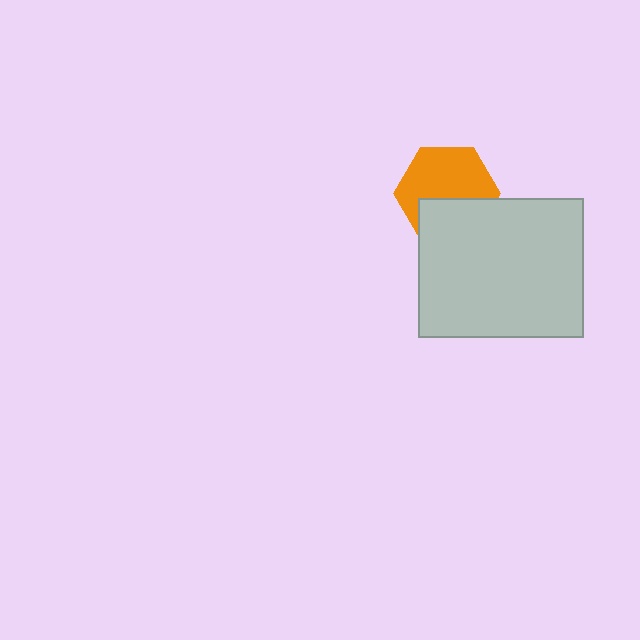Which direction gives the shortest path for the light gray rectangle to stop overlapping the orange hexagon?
Moving down gives the shortest separation.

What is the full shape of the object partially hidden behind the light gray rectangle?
The partially hidden object is an orange hexagon.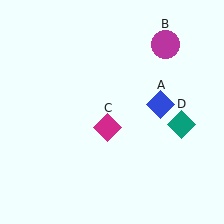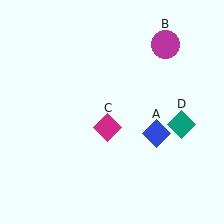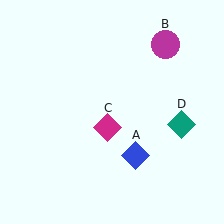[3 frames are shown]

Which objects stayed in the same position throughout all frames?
Magenta circle (object B) and magenta diamond (object C) and teal diamond (object D) remained stationary.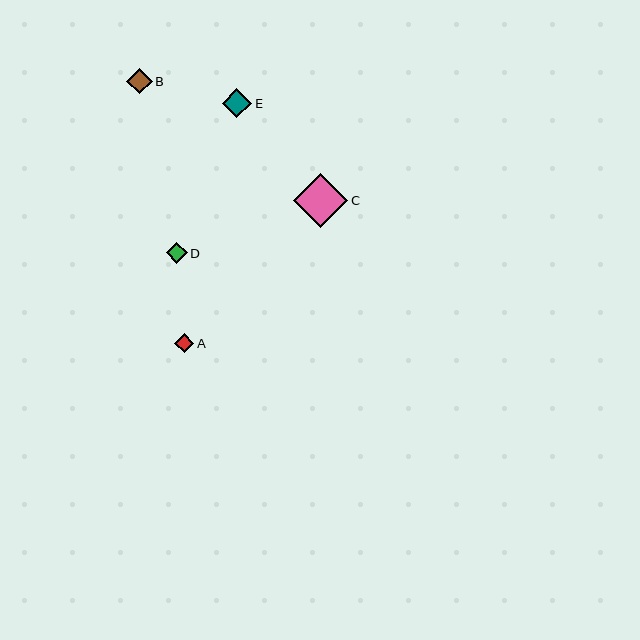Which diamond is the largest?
Diamond C is the largest with a size of approximately 54 pixels.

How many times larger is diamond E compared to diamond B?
Diamond E is approximately 1.2 times the size of diamond B.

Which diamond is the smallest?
Diamond A is the smallest with a size of approximately 19 pixels.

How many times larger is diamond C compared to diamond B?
Diamond C is approximately 2.2 times the size of diamond B.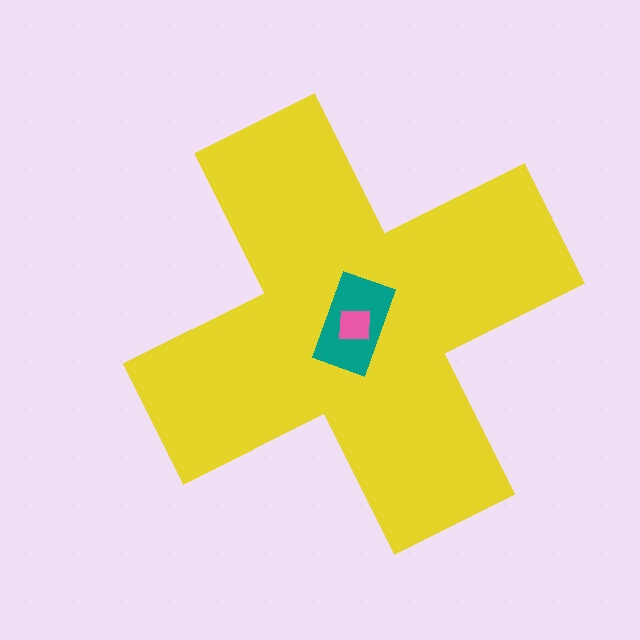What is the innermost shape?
The pink square.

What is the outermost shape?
The yellow cross.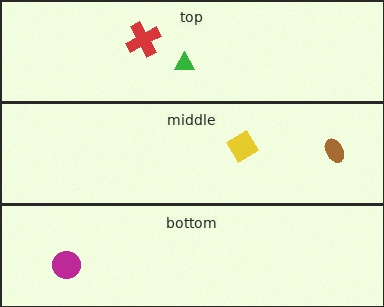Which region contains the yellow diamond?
The middle region.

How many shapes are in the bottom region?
1.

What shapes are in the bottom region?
The magenta circle.